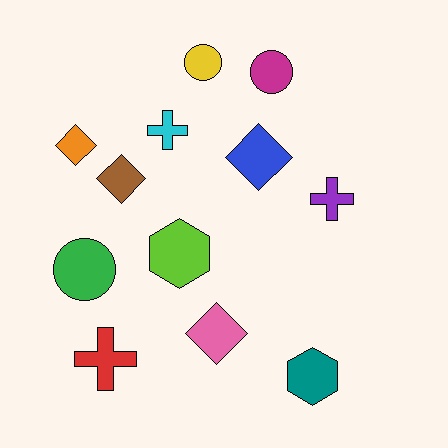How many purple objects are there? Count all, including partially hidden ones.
There is 1 purple object.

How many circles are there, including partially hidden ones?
There are 3 circles.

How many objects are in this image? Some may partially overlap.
There are 12 objects.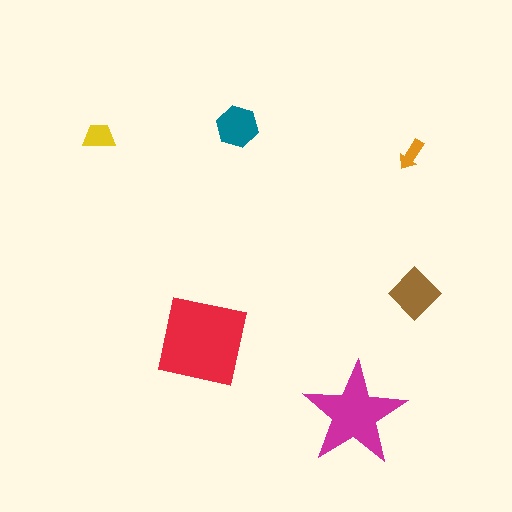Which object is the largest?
The red square.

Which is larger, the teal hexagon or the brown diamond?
The brown diamond.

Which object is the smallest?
The orange arrow.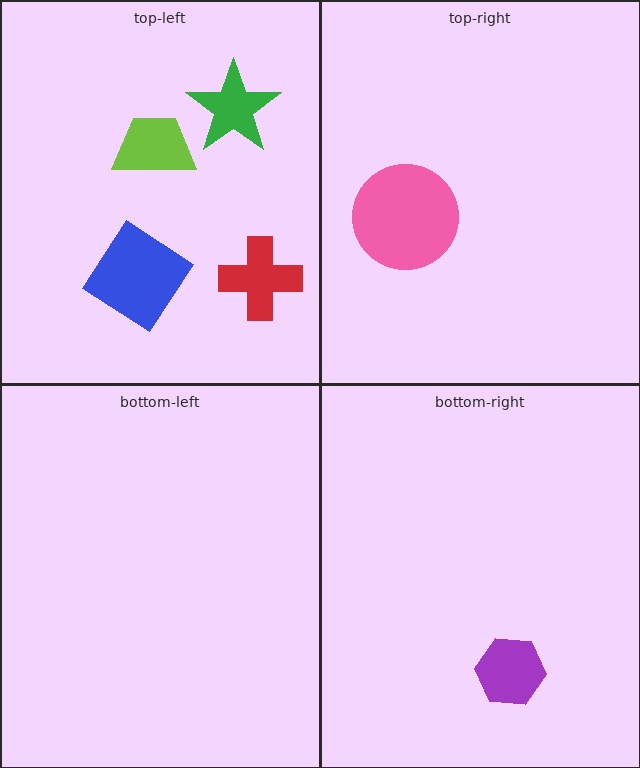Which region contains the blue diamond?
The top-left region.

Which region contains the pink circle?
The top-right region.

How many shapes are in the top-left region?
4.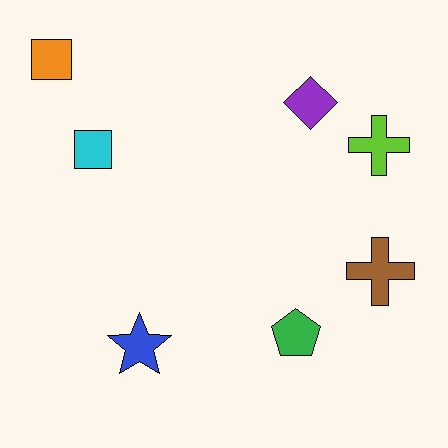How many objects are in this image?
There are 7 objects.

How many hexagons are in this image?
There are no hexagons.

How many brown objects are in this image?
There is 1 brown object.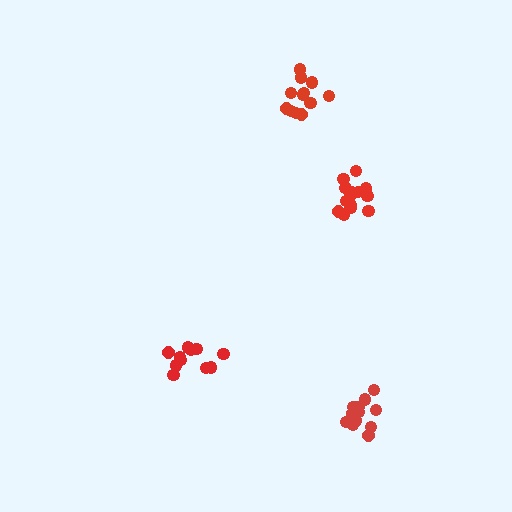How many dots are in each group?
Group 1: 14 dots, Group 2: 15 dots, Group 3: 12 dots, Group 4: 11 dots (52 total).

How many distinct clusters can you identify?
There are 4 distinct clusters.